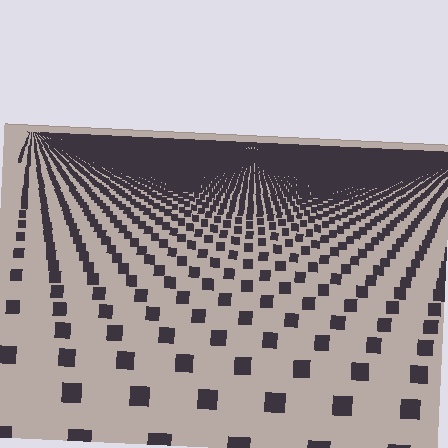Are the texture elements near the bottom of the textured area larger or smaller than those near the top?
Larger. Near the bottom, elements are closer to the viewer and appear at a bigger on-screen size.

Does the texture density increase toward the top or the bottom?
Density increases toward the top.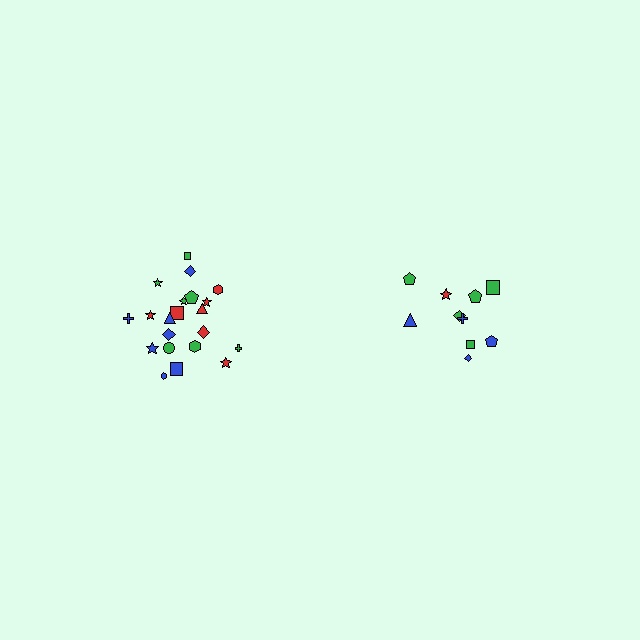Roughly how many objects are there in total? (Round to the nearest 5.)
Roughly 30 objects in total.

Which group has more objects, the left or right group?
The left group.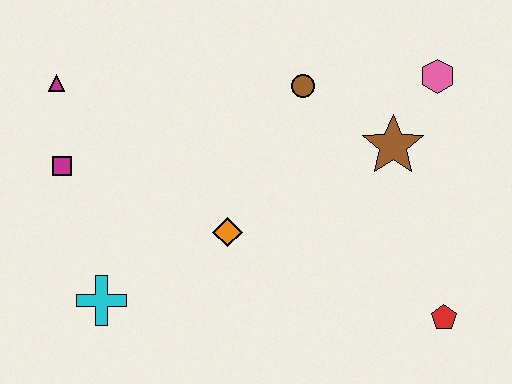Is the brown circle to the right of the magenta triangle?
Yes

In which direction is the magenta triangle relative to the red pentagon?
The magenta triangle is to the left of the red pentagon.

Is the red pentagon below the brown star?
Yes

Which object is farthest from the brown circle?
The cyan cross is farthest from the brown circle.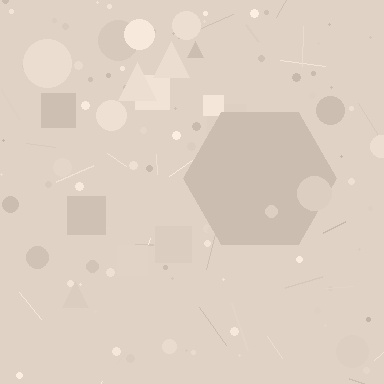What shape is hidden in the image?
A hexagon is hidden in the image.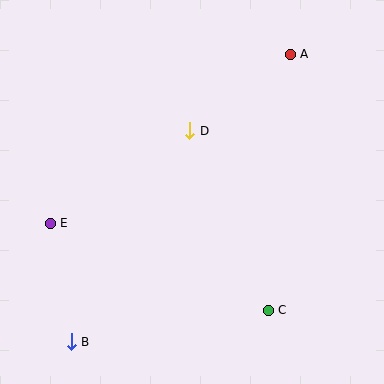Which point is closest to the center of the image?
Point D at (190, 131) is closest to the center.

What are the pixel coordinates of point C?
Point C is at (268, 310).